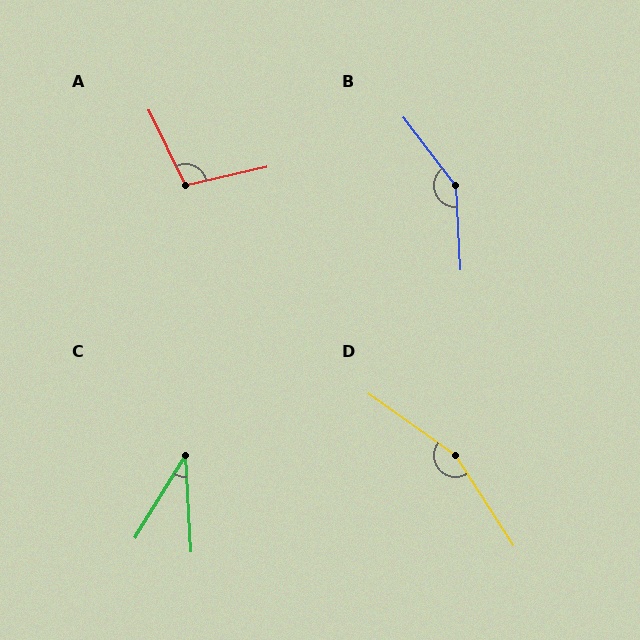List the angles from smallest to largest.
C (35°), A (103°), B (146°), D (158°).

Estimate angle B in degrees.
Approximately 146 degrees.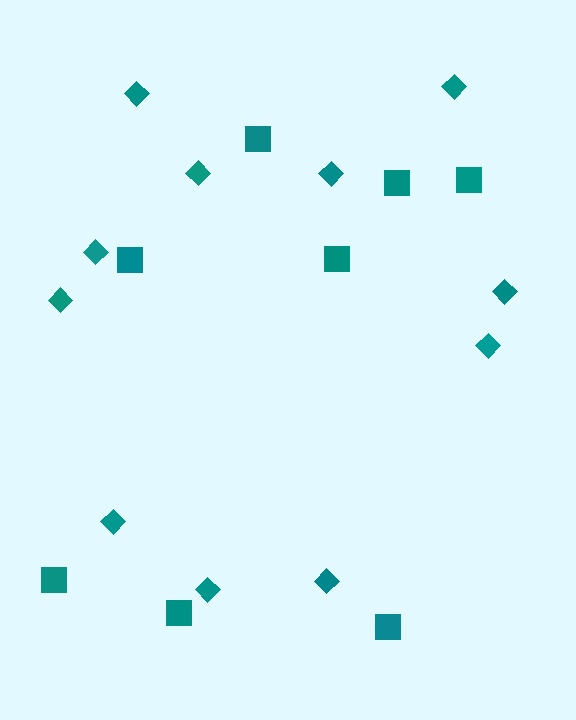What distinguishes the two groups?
There are 2 groups: one group of diamonds (11) and one group of squares (8).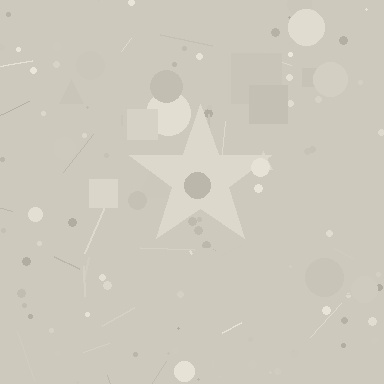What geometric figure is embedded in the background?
A star is embedded in the background.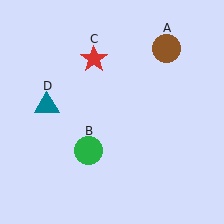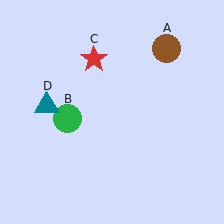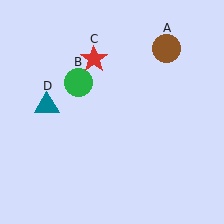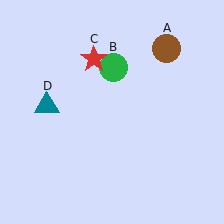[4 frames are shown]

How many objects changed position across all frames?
1 object changed position: green circle (object B).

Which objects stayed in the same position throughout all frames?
Brown circle (object A) and red star (object C) and teal triangle (object D) remained stationary.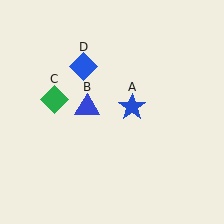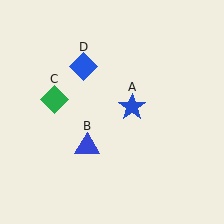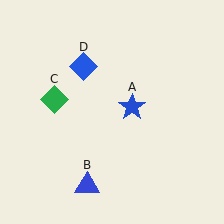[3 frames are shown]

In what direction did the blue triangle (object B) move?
The blue triangle (object B) moved down.